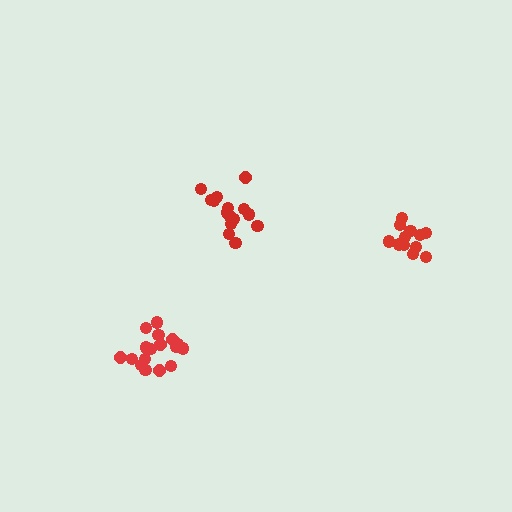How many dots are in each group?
Group 1: 12 dots, Group 2: 16 dots, Group 3: 18 dots (46 total).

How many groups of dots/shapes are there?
There are 3 groups.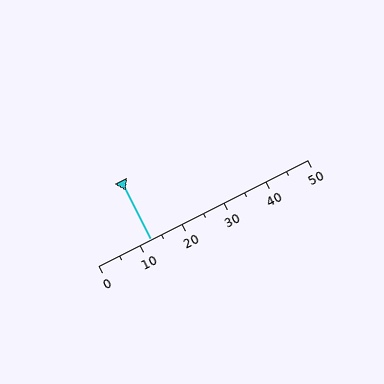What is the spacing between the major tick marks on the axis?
The major ticks are spaced 10 apart.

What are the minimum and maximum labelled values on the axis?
The axis runs from 0 to 50.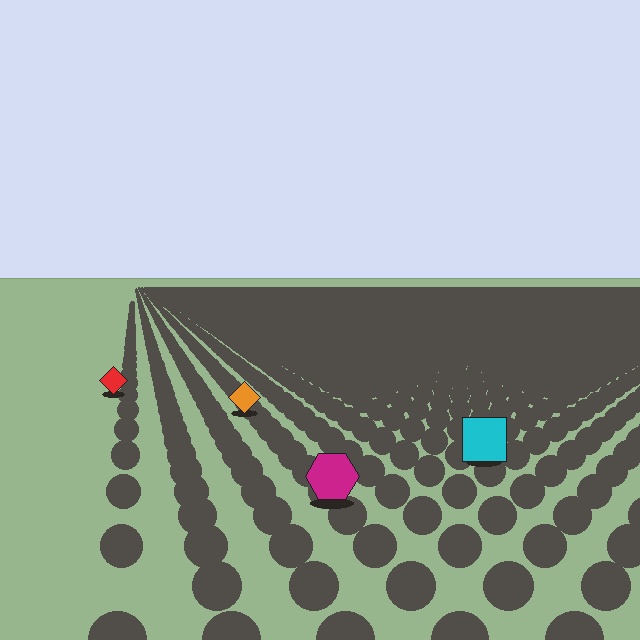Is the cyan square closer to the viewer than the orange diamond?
Yes. The cyan square is closer — you can tell from the texture gradient: the ground texture is coarser near it.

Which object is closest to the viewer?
The magenta hexagon is closest. The texture marks near it are larger and more spread out.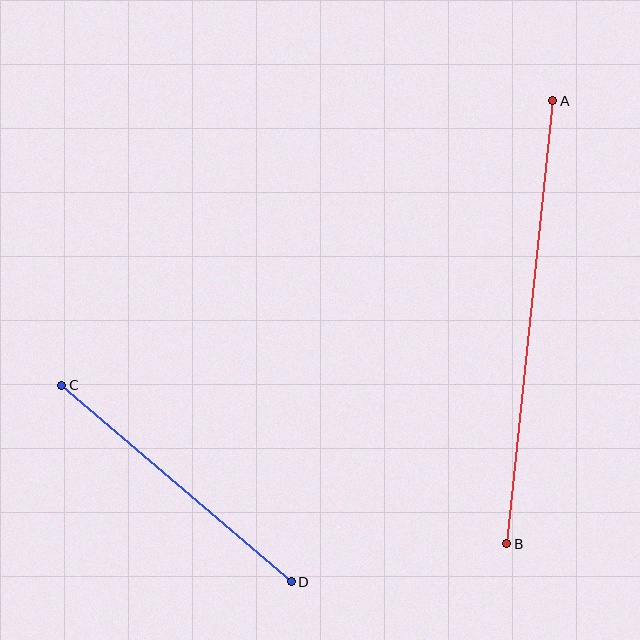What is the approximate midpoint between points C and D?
The midpoint is at approximately (176, 483) pixels.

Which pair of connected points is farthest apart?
Points A and B are farthest apart.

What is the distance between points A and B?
The distance is approximately 445 pixels.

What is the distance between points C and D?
The distance is approximately 303 pixels.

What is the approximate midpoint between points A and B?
The midpoint is at approximately (530, 322) pixels.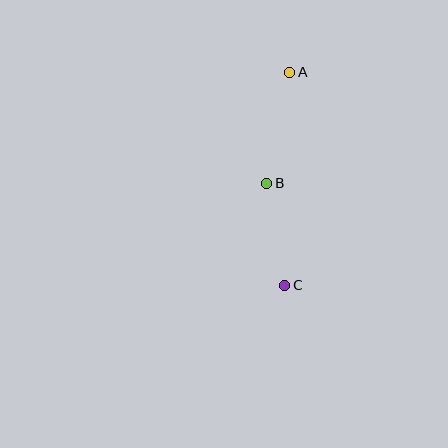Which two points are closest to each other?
Points B and C are closest to each other.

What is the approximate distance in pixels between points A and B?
The distance between A and B is approximately 113 pixels.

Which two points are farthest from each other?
Points A and C are farthest from each other.